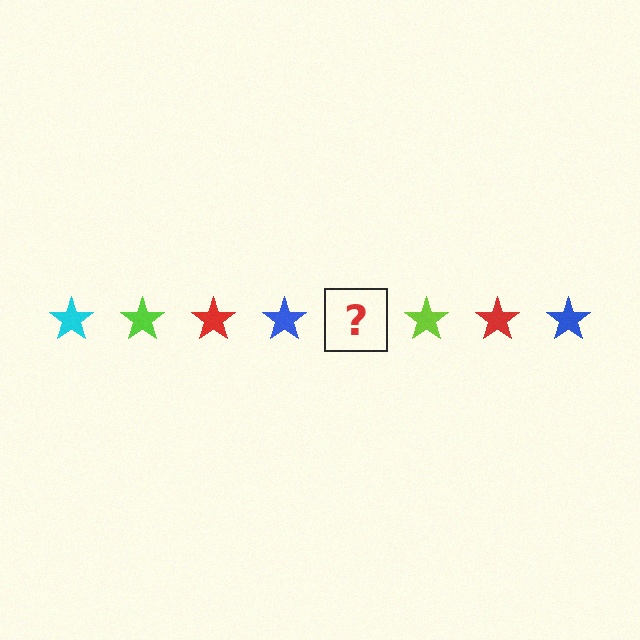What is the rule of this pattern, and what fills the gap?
The rule is that the pattern cycles through cyan, lime, red, blue stars. The gap should be filled with a cyan star.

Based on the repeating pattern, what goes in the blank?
The blank should be a cyan star.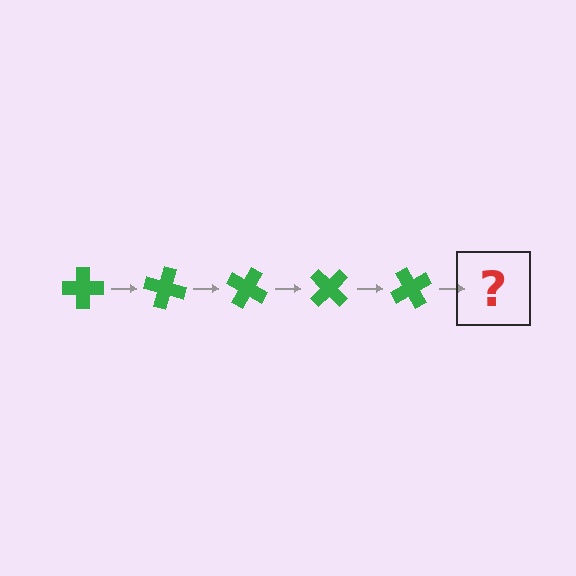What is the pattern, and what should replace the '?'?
The pattern is that the cross rotates 15 degrees each step. The '?' should be a green cross rotated 75 degrees.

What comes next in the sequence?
The next element should be a green cross rotated 75 degrees.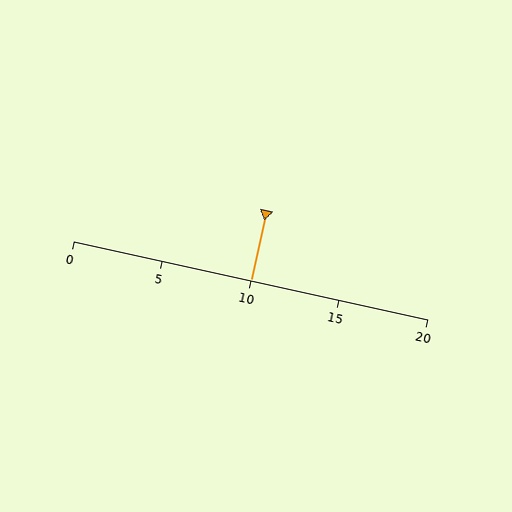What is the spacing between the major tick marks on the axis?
The major ticks are spaced 5 apart.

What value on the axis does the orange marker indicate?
The marker indicates approximately 10.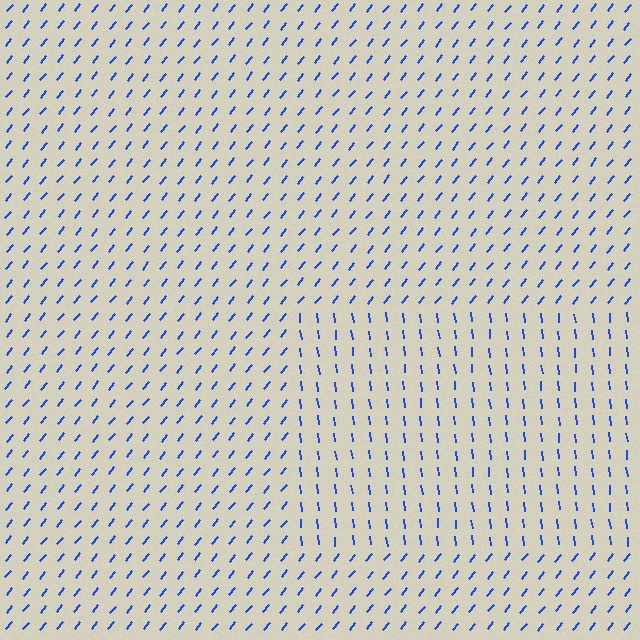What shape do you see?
I see a rectangle.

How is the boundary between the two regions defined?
The boundary is defined purely by a change in line orientation (approximately 45 degrees difference). All lines are the same color and thickness.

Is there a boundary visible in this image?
Yes, there is a texture boundary formed by a change in line orientation.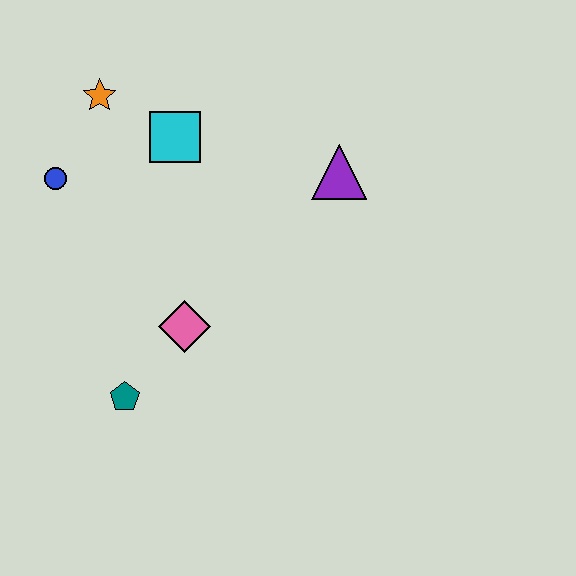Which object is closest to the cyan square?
The orange star is closest to the cyan square.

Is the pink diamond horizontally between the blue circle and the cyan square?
No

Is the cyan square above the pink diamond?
Yes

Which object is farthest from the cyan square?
The teal pentagon is farthest from the cyan square.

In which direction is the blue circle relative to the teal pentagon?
The blue circle is above the teal pentagon.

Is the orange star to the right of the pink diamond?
No